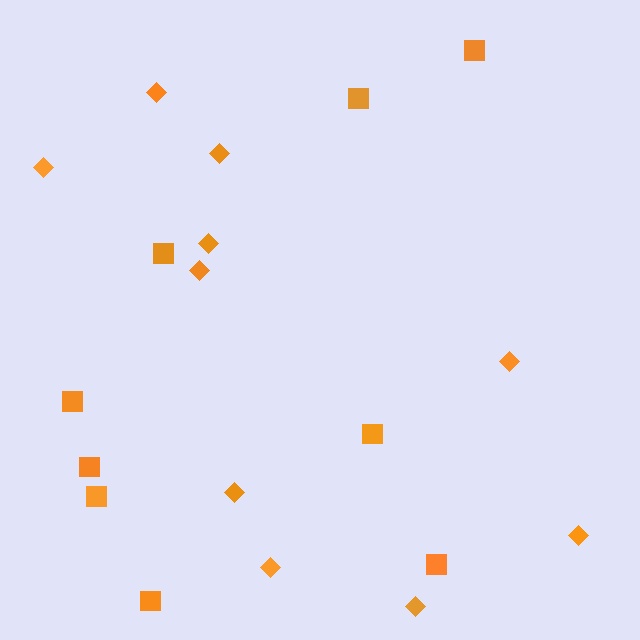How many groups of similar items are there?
There are 2 groups: one group of diamonds (10) and one group of squares (9).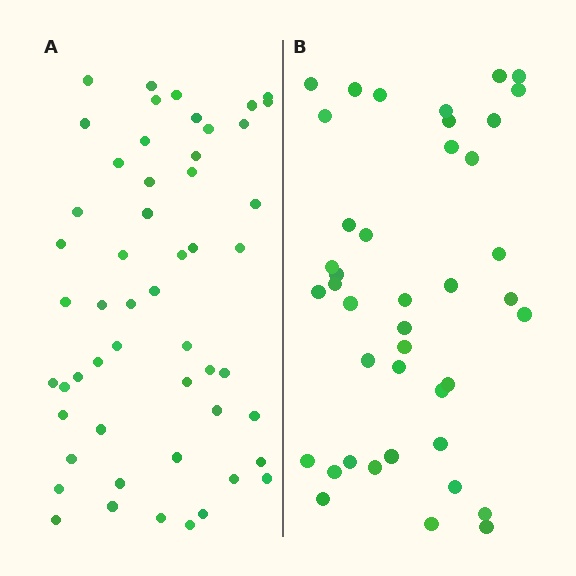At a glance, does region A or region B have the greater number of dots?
Region A (the left region) has more dots.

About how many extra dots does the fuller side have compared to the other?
Region A has roughly 12 or so more dots than region B.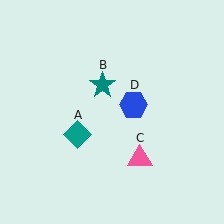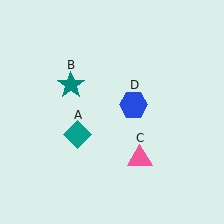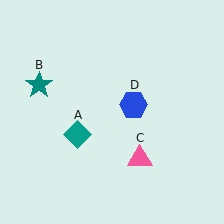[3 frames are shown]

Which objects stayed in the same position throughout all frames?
Teal diamond (object A) and pink triangle (object C) and blue hexagon (object D) remained stationary.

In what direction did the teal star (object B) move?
The teal star (object B) moved left.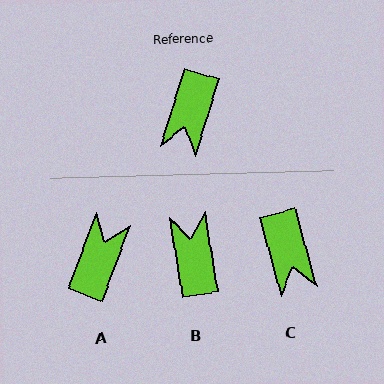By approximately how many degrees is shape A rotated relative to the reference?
Approximately 178 degrees counter-clockwise.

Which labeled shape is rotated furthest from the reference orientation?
A, about 178 degrees away.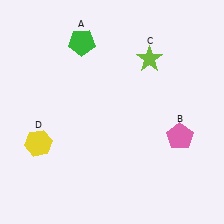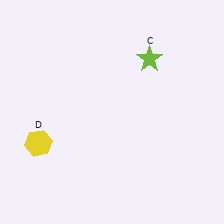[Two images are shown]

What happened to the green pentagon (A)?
The green pentagon (A) was removed in Image 2. It was in the top-left area of Image 1.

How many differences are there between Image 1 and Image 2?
There are 2 differences between the two images.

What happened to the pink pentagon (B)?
The pink pentagon (B) was removed in Image 2. It was in the bottom-right area of Image 1.